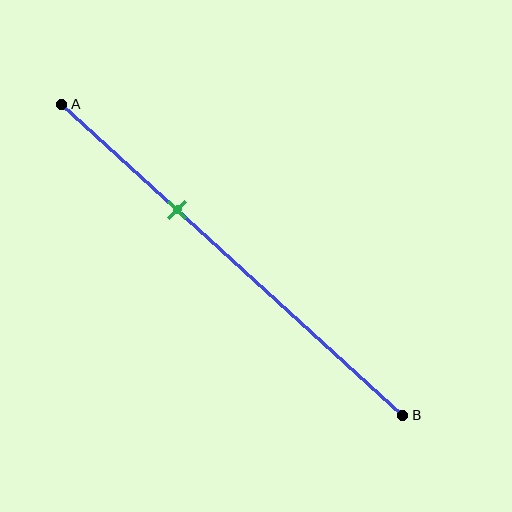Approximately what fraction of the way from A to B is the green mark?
The green mark is approximately 35% of the way from A to B.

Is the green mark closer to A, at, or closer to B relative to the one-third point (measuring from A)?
The green mark is approximately at the one-third point of segment AB.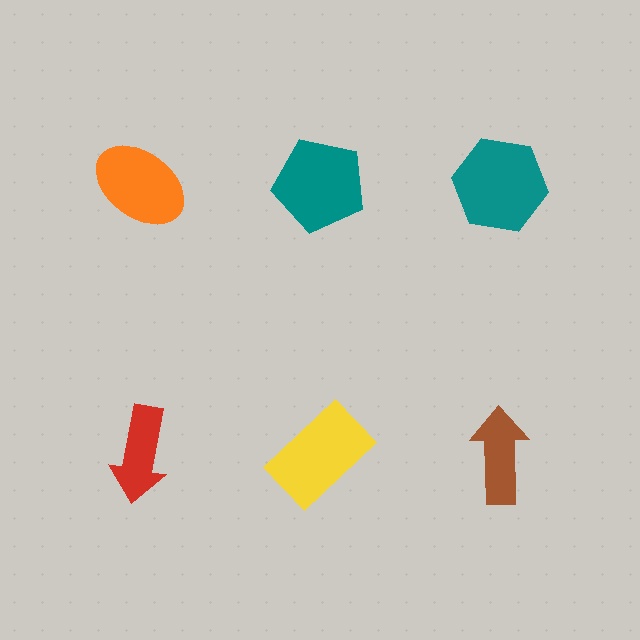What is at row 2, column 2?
A yellow rectangle.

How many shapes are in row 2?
3 shapes.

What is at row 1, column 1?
An orange ellipse.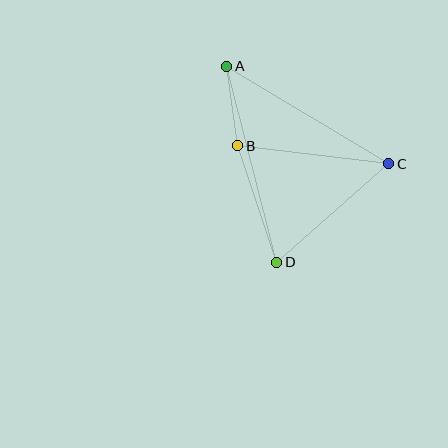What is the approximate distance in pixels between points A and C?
The distance between A and C is approximately 190 pixels.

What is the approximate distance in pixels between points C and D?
The distance between C and D is approximately 149 pixels.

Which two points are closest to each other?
Points A and B are closest to each other.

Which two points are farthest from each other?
Points A and D are farthest from each other.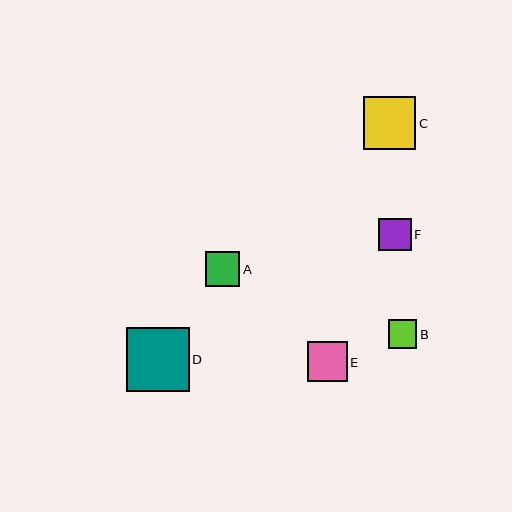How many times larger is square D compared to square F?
Square D is approximately 2.0 times the size of square F.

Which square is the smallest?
Square B is the smallest with a size of approximately 29 pixels.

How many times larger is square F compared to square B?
Square F is approximately 1.1 times the size of square B.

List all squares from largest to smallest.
From largest to smallest: D, C, E, A, F, B.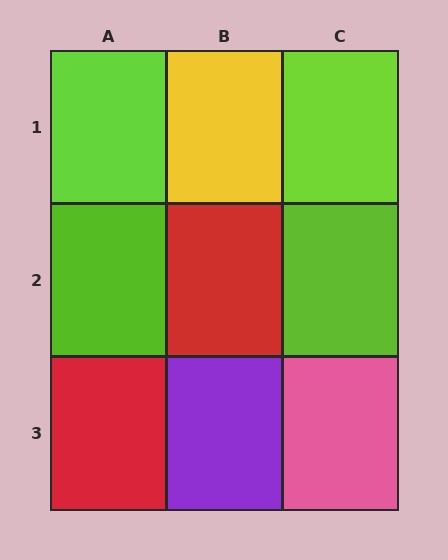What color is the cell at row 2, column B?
Red.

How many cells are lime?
4 cells are lime.